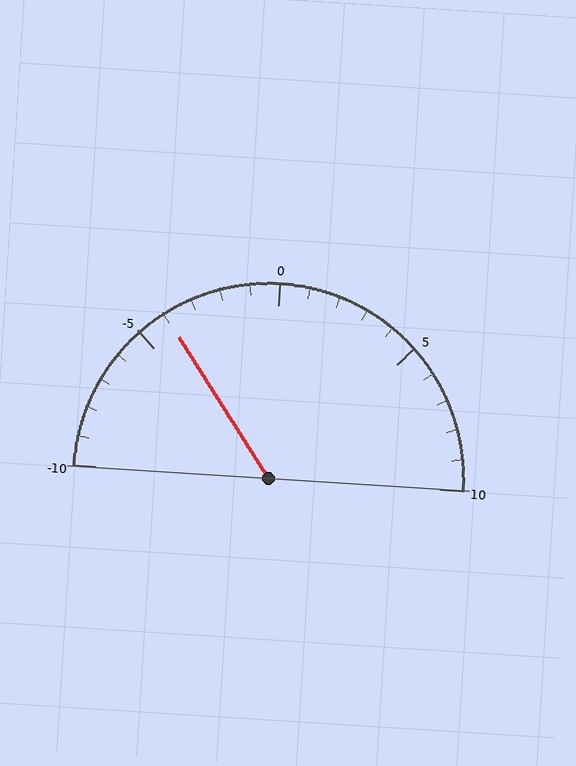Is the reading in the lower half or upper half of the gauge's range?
The reading is in the lower half of the range (-10 to 10).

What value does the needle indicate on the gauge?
The needle indicates approximately -4.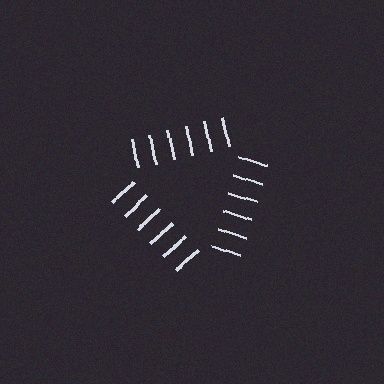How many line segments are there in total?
18 — 6 along each of the 3 edges.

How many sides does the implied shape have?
3 sides — the line-ends trace a triangle.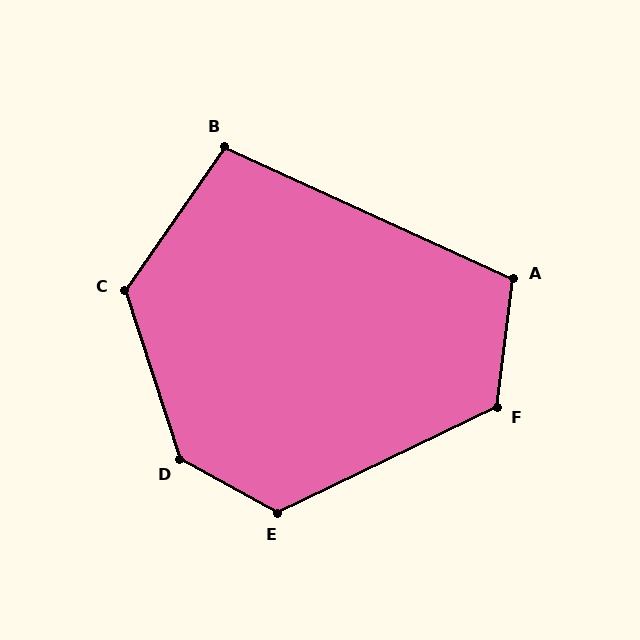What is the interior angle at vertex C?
Approximately 127 degrees (obtuse).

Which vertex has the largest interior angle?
D, at approximately 137 degrees.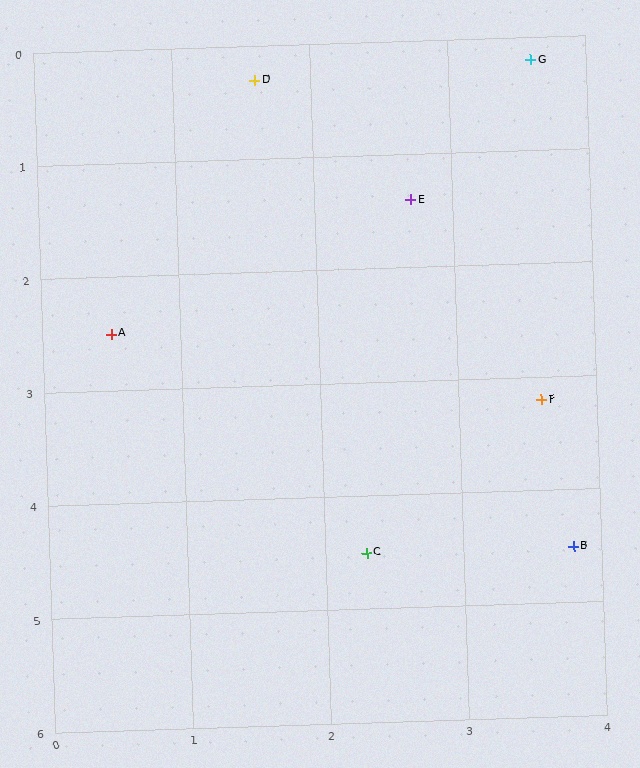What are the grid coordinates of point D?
Point D is at approximately (1.6, 0.3).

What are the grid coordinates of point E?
Point E is at approximately (2.7, 1.4).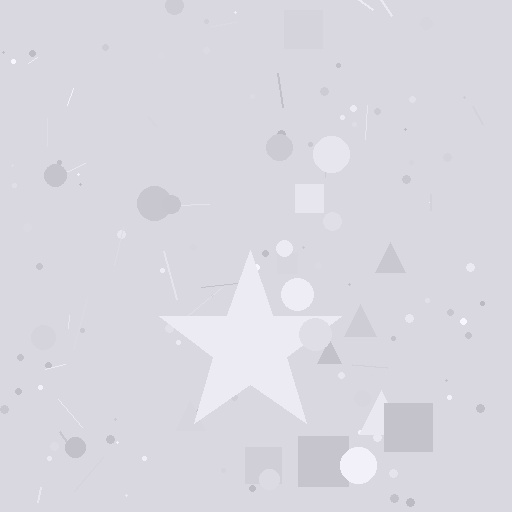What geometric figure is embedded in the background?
A star is embedded in the background.